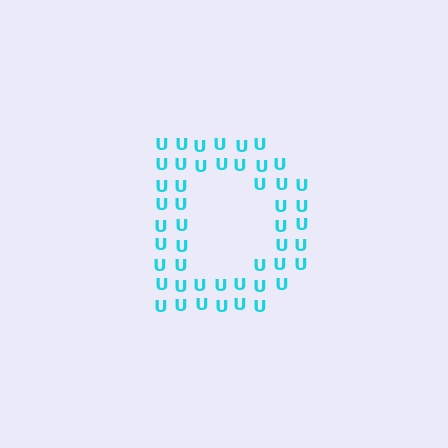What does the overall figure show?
The overall figure shows the letter D.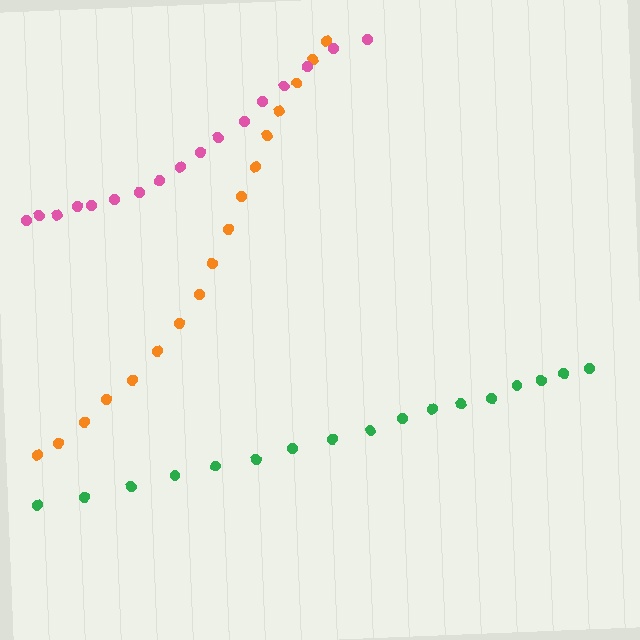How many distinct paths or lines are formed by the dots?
There are 3 distinct paths.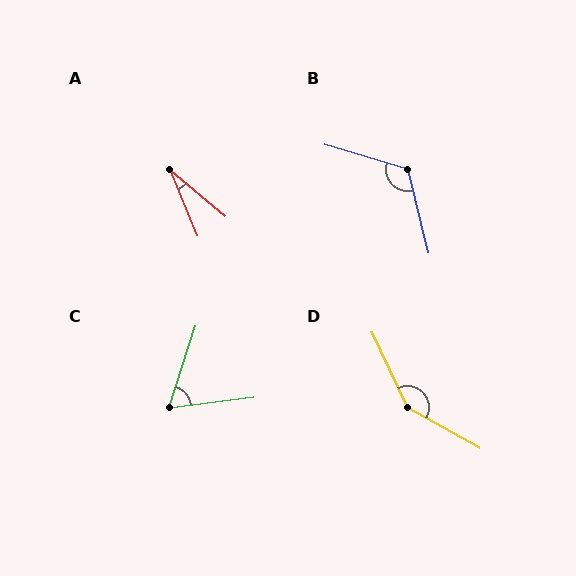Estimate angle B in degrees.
Approximately 121 degrees.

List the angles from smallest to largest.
A (28°), C (65°), B (121°), D (145°).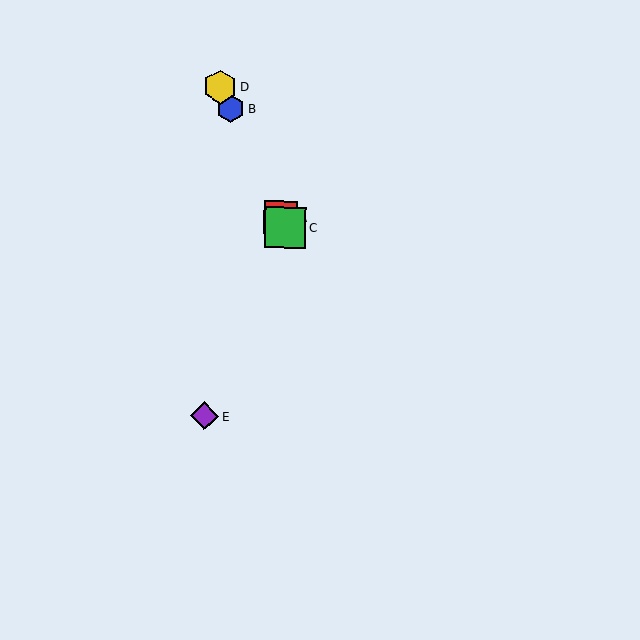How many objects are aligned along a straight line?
4 objects (A, B, C, D) are aligned along a straight line.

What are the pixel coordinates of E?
Object E is at (204, 416).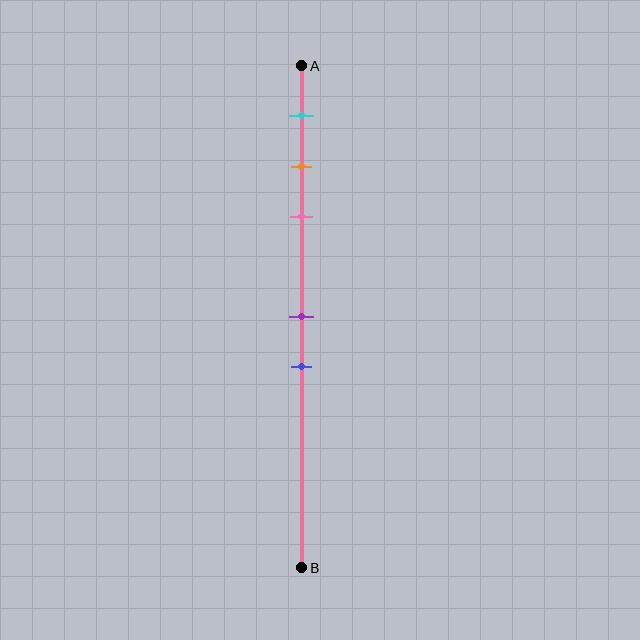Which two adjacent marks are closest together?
The orange and pink marks are the closest adjacent pair.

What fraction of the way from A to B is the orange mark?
The orange mark is approximately 20% (0.2) of the way from A to B.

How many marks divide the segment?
There are 5 marks dividing the segment.